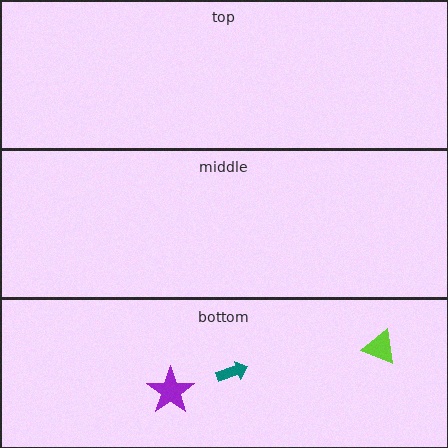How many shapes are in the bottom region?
3.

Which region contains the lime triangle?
The bottom region.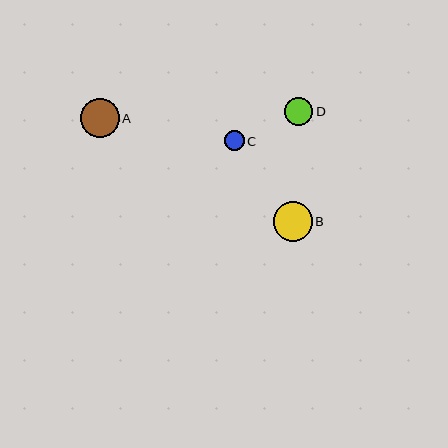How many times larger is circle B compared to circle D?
Circle B is approximately 1.4 times the size of circle D.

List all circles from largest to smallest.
From largest to smallest: B, A, D, C.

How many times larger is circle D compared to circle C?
Circle D is approximately 1.4 times the size of circle C.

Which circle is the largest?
Circle B is the largest with a size of approximately 39 pixels.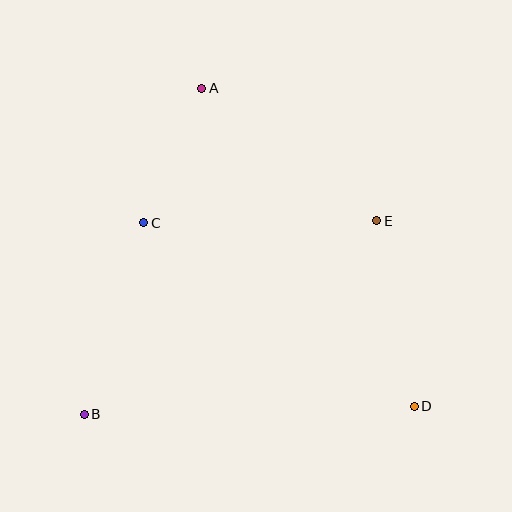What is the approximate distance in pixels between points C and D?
The distance between C and D is approximately 327 pixels.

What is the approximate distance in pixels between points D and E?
The distance between D and E is approximately 189 pixels.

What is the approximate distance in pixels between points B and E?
The distance between B and E is approximately 351 pixels.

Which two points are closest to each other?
Points A and C are closest to each other.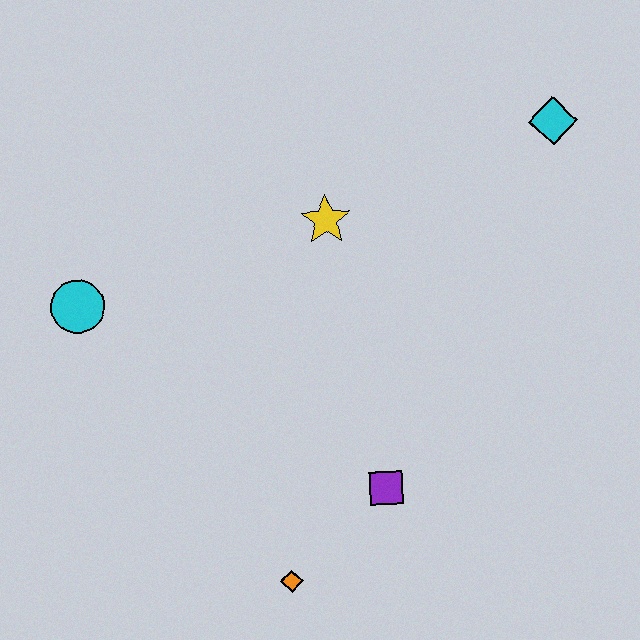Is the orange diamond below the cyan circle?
Yes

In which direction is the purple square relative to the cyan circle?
The purple square is to the right of the cyan circle.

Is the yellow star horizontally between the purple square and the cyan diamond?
No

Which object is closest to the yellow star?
The cyan diamond is closest to the yellow star.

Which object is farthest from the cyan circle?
The cyan diamond is farthest from the cyan circle.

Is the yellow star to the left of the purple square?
Yes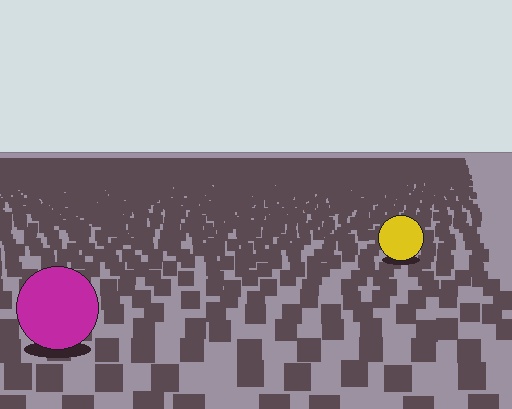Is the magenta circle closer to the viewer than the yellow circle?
Yes. The magenta circle is closer — you can tell from the texture gradient: the ground texture is coarser near it.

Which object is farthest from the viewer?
The yellow circle is farthest from the viewer. It appears smaller and the ground texture around it is denser.